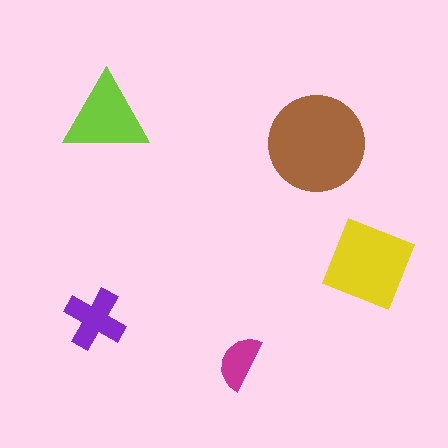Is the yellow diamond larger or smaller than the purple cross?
Larger.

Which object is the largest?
The brown circle.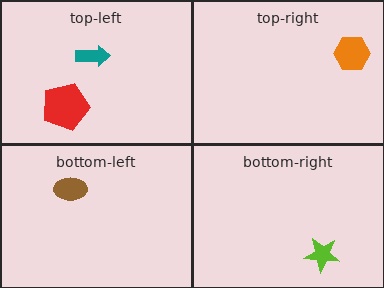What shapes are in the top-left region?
The teal arrow, the red pentagon.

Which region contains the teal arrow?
The top-left region.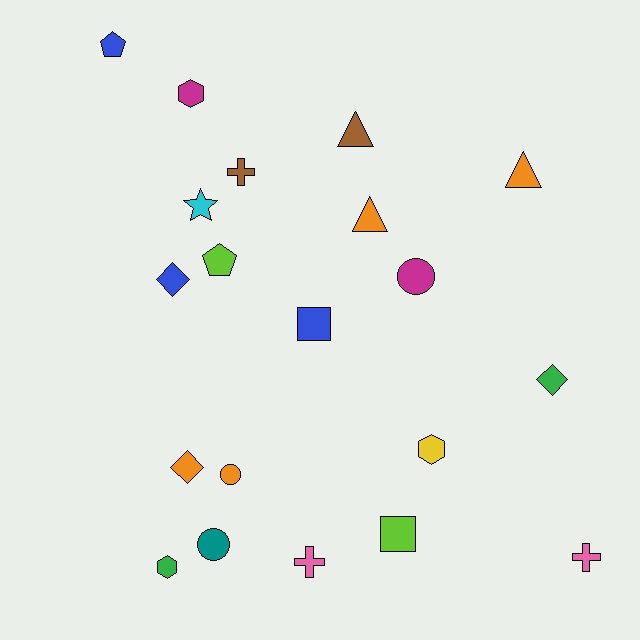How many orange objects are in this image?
There are 4 orange objects.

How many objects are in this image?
There are 20 objects.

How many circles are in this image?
There are 3 circles.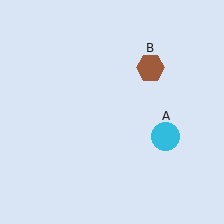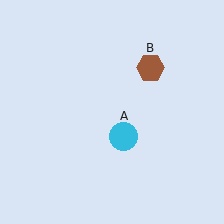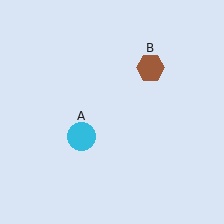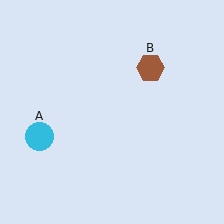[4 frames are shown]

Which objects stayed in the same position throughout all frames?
Brown hexagon (object B) remained stationary.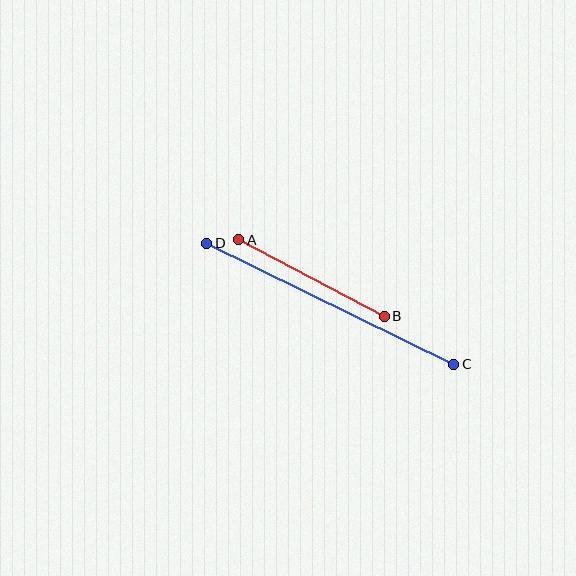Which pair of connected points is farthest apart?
Points C and D are farthest apart.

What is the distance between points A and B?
The distance is approximately 164 pixels.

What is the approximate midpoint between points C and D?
The midpoint is at approximately (330, 304) pixels.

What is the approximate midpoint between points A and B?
The midpoint is at approximately (311, 278) pixels.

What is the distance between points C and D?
The distance is approximately 275 pixels.